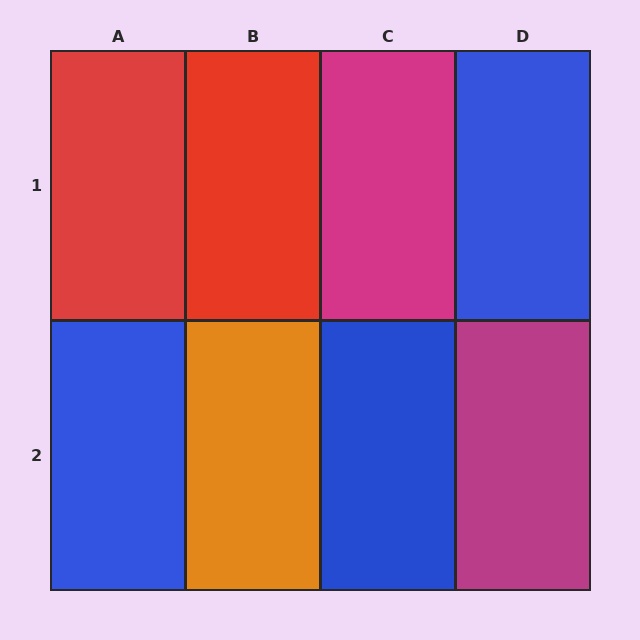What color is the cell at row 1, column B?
Red.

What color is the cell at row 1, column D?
Blue.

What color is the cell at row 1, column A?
Red.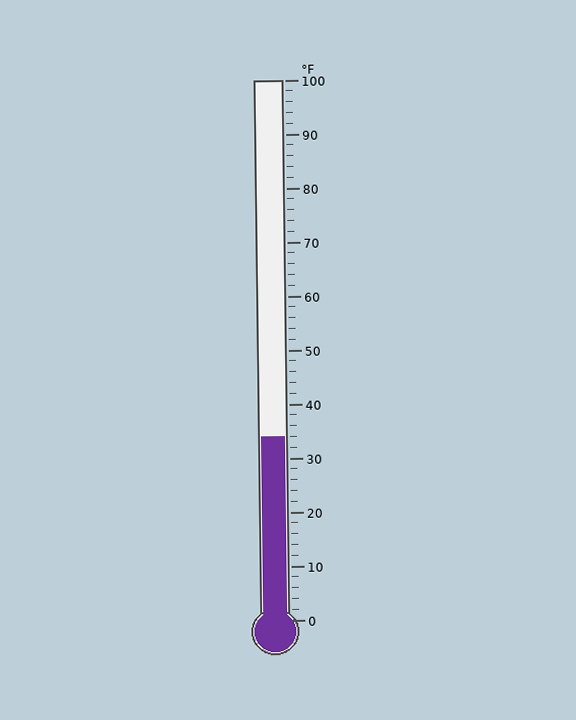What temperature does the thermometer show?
The thermometer shows approximately 34°F.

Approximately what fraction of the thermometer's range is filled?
The thermometer is filled to approximately 35% of its range.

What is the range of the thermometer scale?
The thermometer scale ranges from 0°F to 100°F.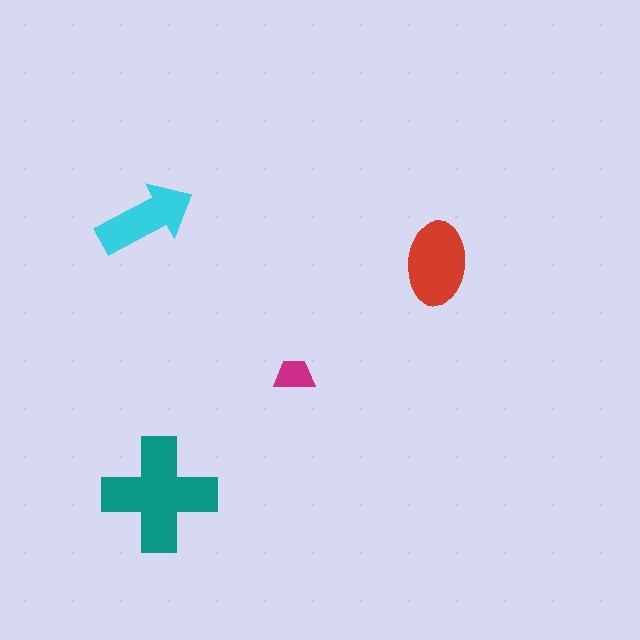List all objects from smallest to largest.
The magenta trapezoid, the cyan arrow, the red ellipse, the teal cross.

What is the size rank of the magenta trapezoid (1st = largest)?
4th.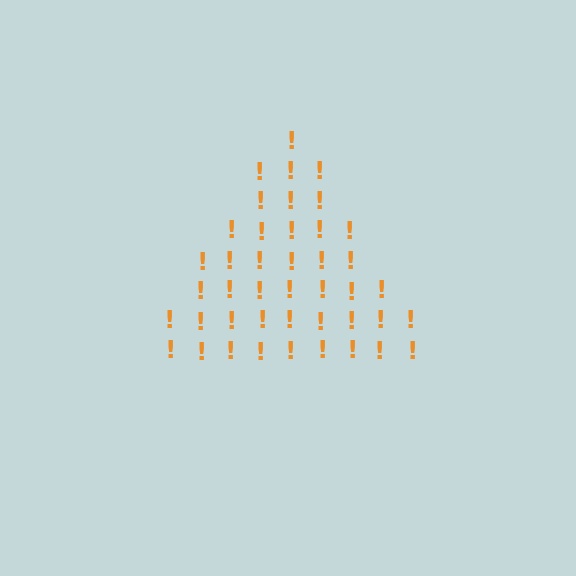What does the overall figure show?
The overall figure shows a triangle.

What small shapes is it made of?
It is made of small exclamation marks.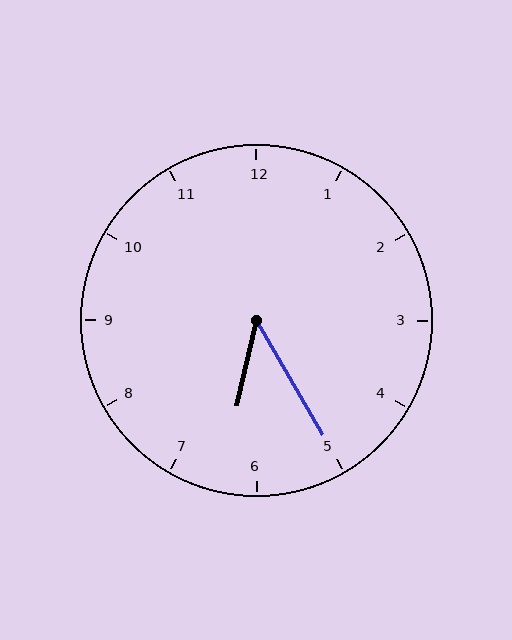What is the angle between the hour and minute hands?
Approximately 42 degrees.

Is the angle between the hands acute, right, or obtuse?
It is acute.